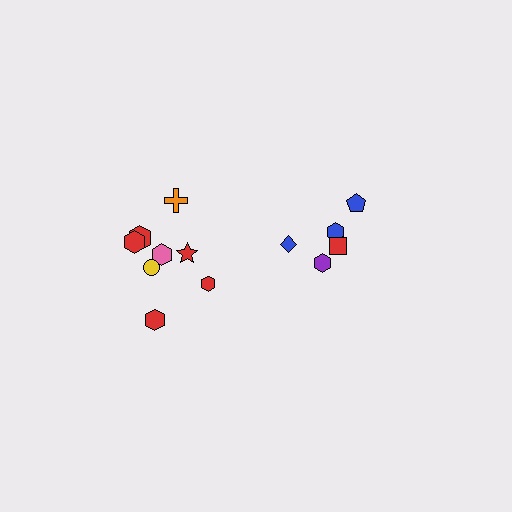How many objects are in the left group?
There are 8 objects.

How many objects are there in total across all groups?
There are 13 objects.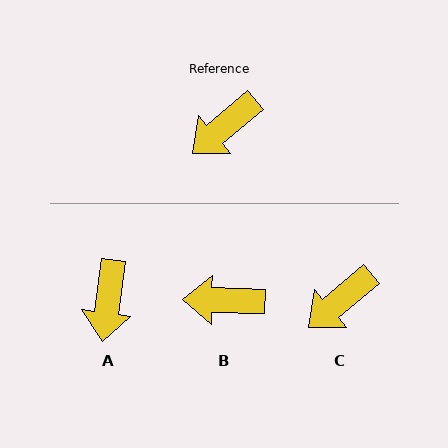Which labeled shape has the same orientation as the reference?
C.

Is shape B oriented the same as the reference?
No, it is off by about 42 degrees.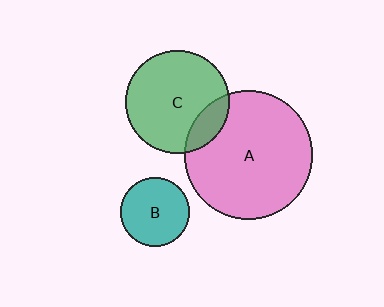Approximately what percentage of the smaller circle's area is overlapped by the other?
Approximately 15%.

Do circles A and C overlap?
Yes.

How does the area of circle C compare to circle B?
Approximately 2.2 times.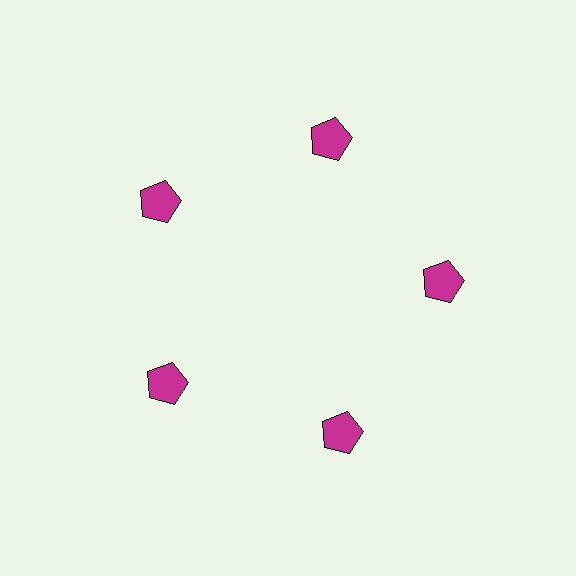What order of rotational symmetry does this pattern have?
This pattern has 5-fold rotational symmetry.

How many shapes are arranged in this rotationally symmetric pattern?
There are 5 shapes, arranged in 5 groups of 1.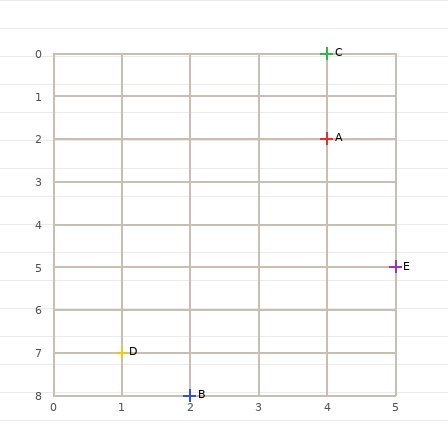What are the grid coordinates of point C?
Point C is at grid coordinates (4, 0).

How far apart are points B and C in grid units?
Points B and C are 2 columns and 8 rows apart (about 8.2 grid units diagonally).